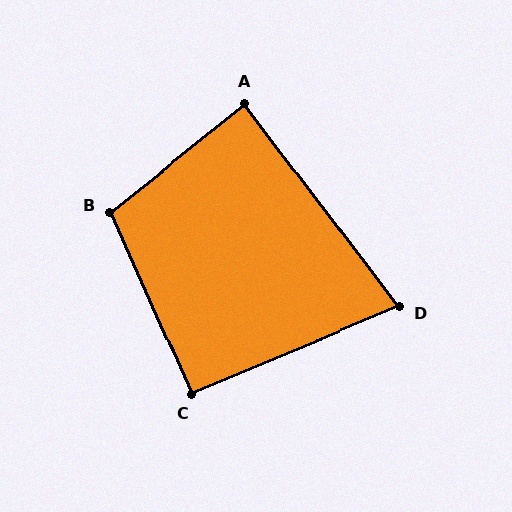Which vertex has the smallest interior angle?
D, at approximately 76 degrees.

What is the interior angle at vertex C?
Approximately 91 degrees (approximately right).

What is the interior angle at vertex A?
Approximately 89 degrees (approximately right).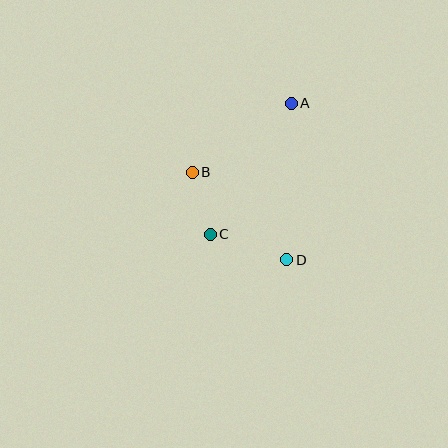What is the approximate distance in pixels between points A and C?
The distance between A and C is approximately 154 pixels.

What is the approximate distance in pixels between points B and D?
The distance between B and D is approximately 129 pixels.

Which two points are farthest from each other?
Points A and D are farthest from each other.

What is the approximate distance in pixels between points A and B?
The distance between A and B is approximately 121 pixels.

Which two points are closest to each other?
Points B and C are closest to each other.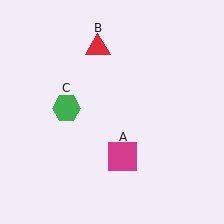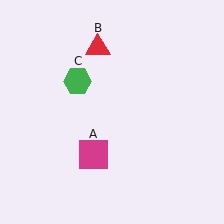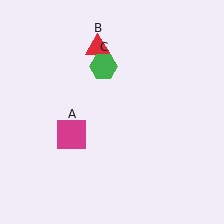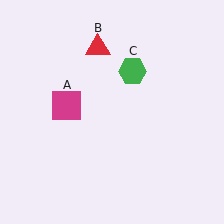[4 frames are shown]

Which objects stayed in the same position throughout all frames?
Red triangle (object B) remained stationary.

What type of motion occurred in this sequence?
The magenta square (object A), green hexagon (object C) rotated clockwise around the center of the scene.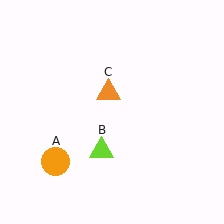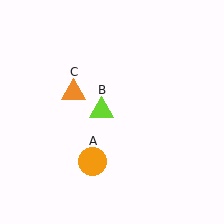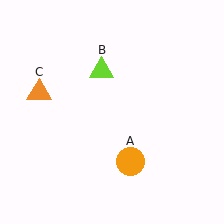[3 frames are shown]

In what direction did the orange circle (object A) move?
The orange circle (object A) moved right.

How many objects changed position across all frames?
3 objects changed position: orange circle (object A), lime triangle (object B), orange triangle (object C).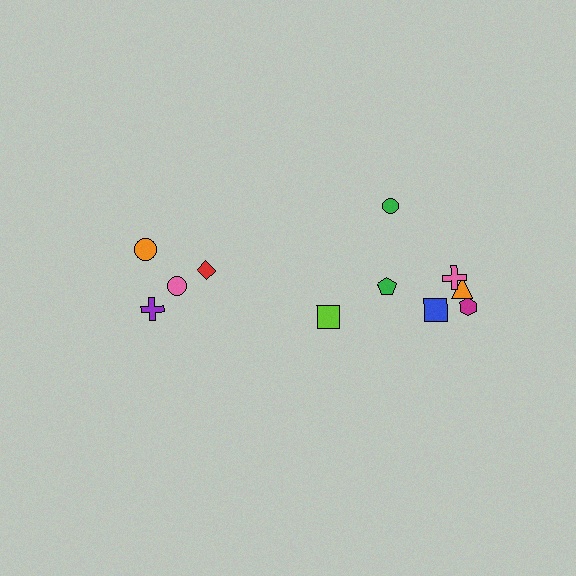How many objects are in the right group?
There are 7 objects.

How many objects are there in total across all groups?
There are 11 objects.